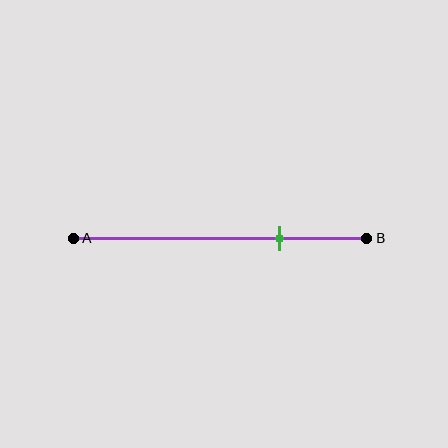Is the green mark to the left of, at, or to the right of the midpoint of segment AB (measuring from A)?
The green mark is to the right of the midpoint of segment AB.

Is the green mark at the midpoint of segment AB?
No, the mark is at about 70% from A, not at the 50% midpoint.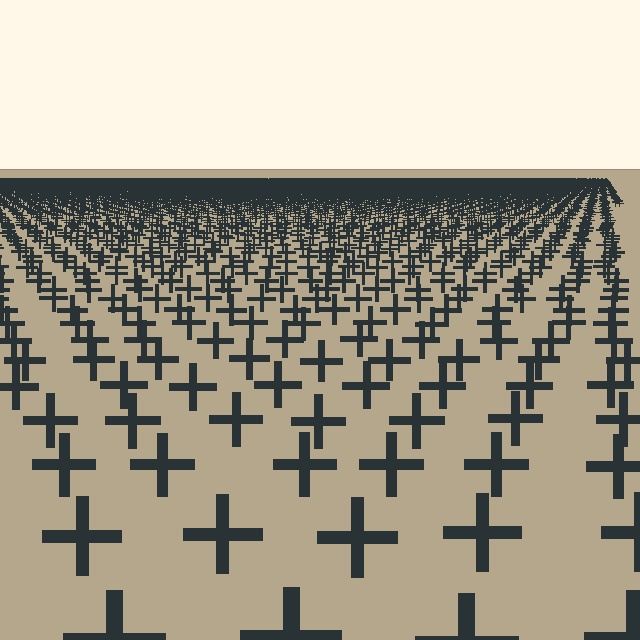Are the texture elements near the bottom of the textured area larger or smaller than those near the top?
Larger. Near the bottom, elements are closer to the viewer and appear at a bigger on-screen size.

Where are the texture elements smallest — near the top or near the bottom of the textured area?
Near the top.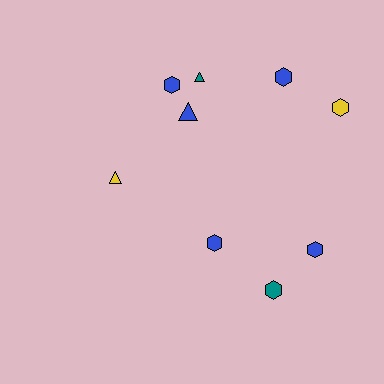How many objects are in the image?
There are 9 objects.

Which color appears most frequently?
Blue, with 5 objects.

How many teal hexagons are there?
There is 1 teal hexagon.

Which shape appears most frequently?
Hexagon, with 6 objects.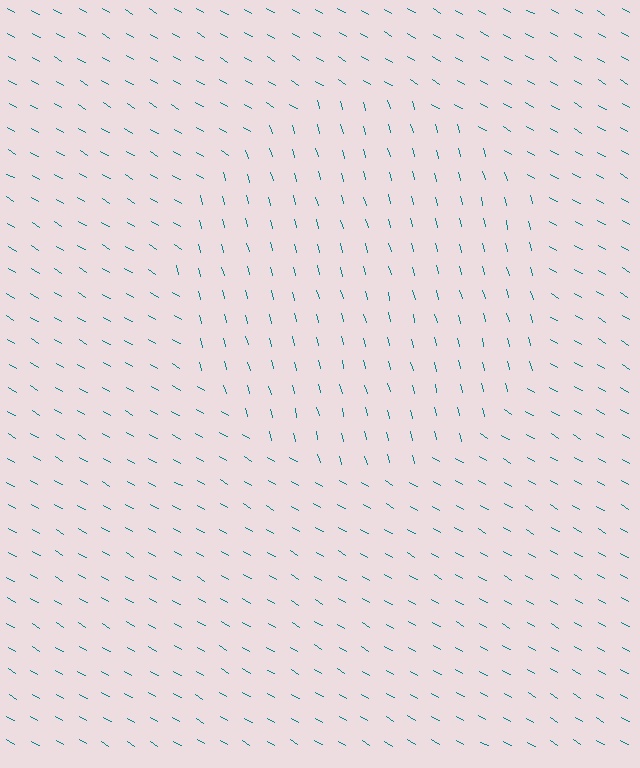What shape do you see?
I see a circle.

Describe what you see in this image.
The image is filled with small teal line segments. A circle region in the image has lines oriented differently from the surrounding lines, creating a visible texture boundary.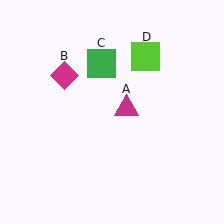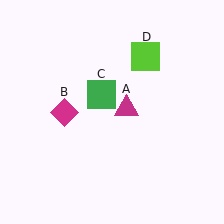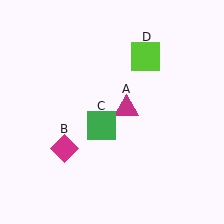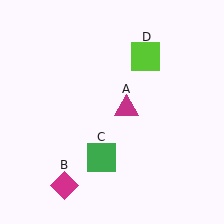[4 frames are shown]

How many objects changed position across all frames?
2 objects changed position: magenta diamond (object B), green square (object C).